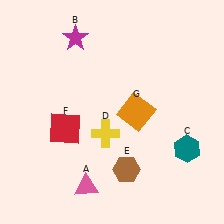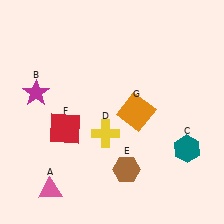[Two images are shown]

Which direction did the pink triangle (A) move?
The pink triangle (A) moved left.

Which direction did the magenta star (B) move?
The magenta star (B) moved down.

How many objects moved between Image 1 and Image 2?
2 objects moved between the two images.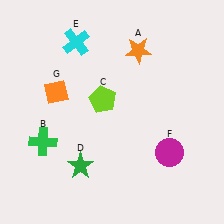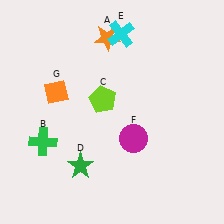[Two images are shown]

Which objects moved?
The objects that moved are: the orange star (A), the cyan cross (E), the magenta circle (F).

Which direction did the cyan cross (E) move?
The cyan cross (E) moved right.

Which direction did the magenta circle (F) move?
The magenta circle (F) moved left.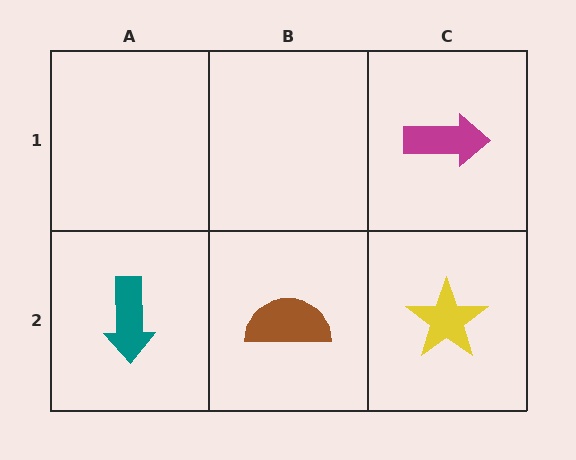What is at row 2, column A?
A teal arrow.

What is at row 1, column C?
A magenta arrow.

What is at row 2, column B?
A brown semicircle.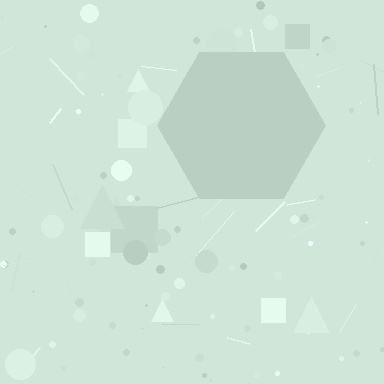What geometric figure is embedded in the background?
A hexagon is embedded in the background.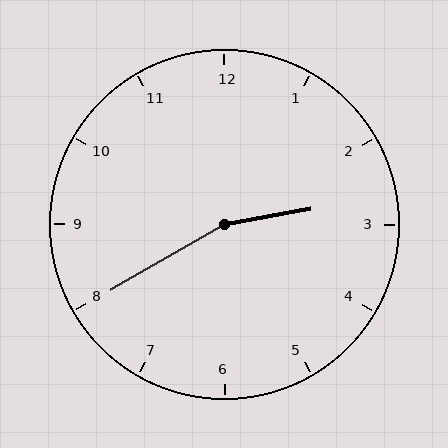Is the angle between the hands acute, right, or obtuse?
It is obtuse.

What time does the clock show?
2:40.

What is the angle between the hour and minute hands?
Approximately 160 degrees.